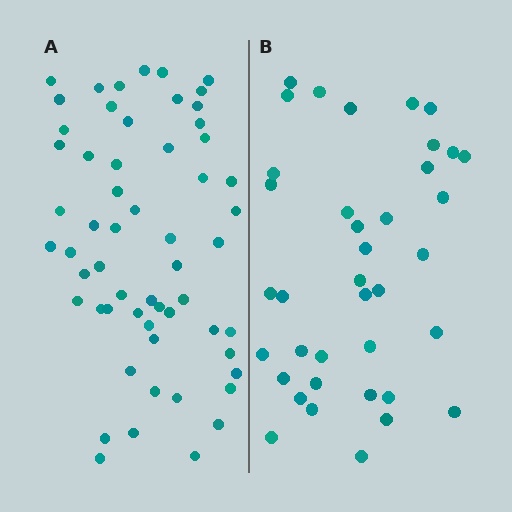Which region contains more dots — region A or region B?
Region A (the left region) has more dots.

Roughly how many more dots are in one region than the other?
Region A has approximately 20 more dots than region B.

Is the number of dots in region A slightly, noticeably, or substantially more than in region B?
Region A has substantially more. The ratio is roughly 1.5 to 1.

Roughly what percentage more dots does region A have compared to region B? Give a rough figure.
About 55% more.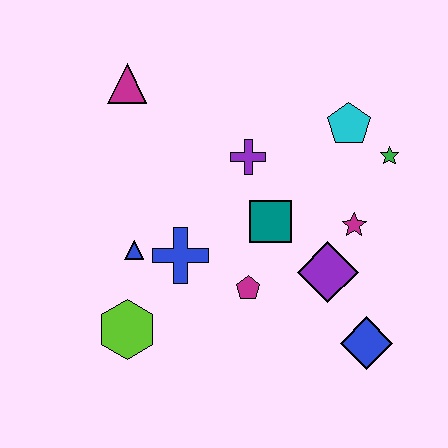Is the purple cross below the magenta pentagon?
No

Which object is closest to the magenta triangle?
The purple cross is closest to the magenta triangle.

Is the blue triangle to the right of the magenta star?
No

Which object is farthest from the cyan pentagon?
The lime hexagon is farthest from the cyan pentagon.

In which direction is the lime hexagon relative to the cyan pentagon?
The lime hexagon is to the left of the cyan pentagon.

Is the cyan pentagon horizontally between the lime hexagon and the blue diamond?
Yes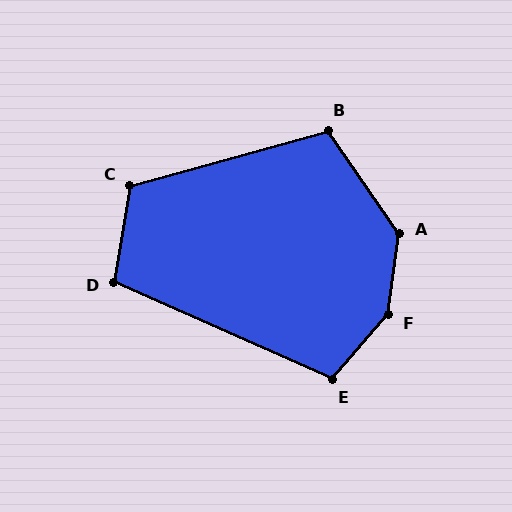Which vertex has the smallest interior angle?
D, at approximately 105 degrees.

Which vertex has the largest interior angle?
F, at approximately 146 degrees.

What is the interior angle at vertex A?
Approximately 138 degrees (obtuse).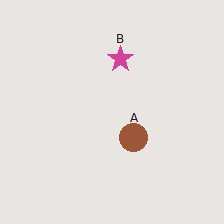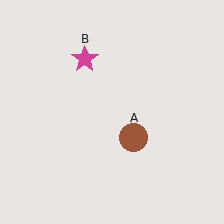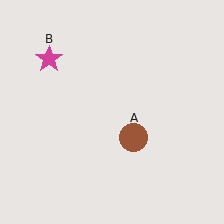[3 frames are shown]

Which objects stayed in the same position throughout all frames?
Brown circle (object A) remained stationary.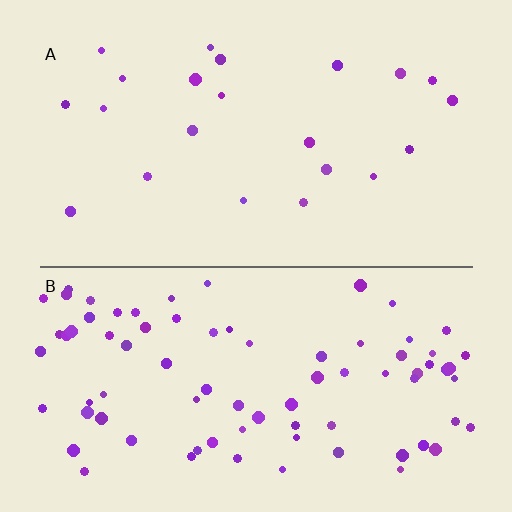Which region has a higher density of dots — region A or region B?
B (the bottom).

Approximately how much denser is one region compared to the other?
Approximately 3.6× — region B over region A.